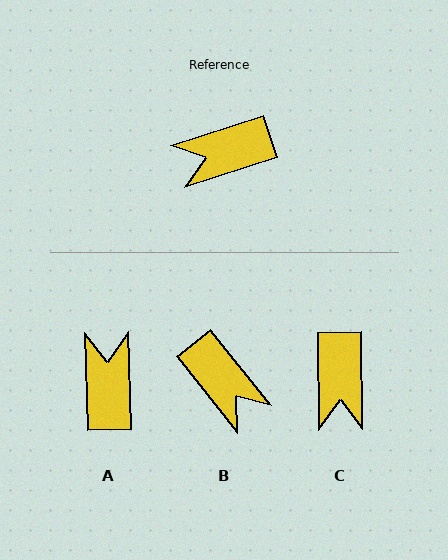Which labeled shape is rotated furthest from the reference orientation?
B, about 111 degrees away.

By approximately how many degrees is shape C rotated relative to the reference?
Approximately 73 degrees counter-clockwise.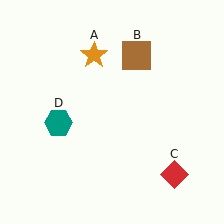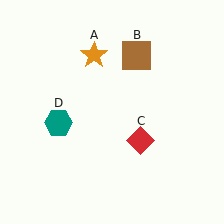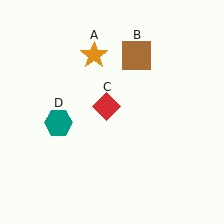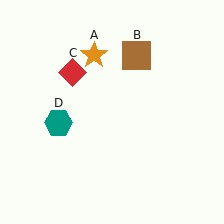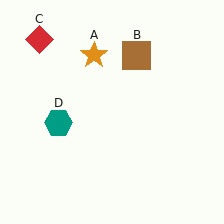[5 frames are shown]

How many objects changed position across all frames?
1 object changed position: red diamond (object C).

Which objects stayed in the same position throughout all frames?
Orange star (object A) and brown square (object B) and teal hexagon (object D) remained stationary.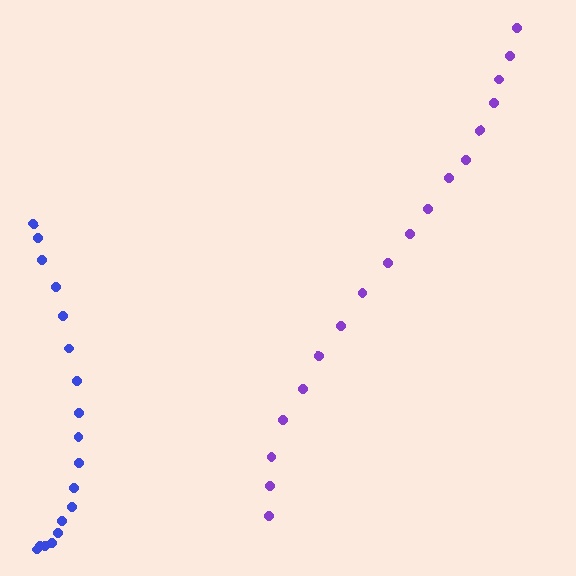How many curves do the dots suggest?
There are 2 distinct paths.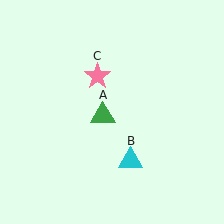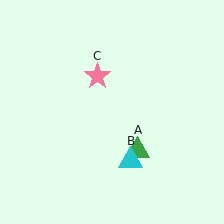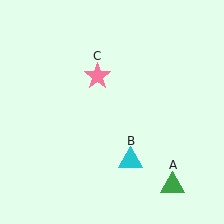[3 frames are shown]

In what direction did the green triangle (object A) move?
The green triangle (object A) moved down and to the right.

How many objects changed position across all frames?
1 object changed position: green triangle (object A).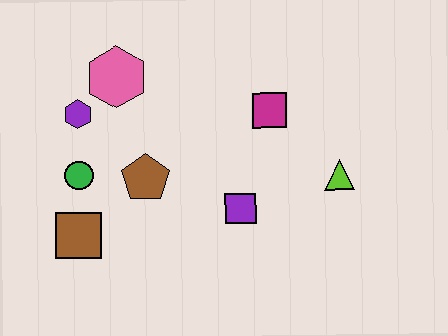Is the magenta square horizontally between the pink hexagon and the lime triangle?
Yes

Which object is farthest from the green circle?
The lime triangle is farthest from the green circle.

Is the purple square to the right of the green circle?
Yes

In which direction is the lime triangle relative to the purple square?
The lime triangle is to the right of the purple square.